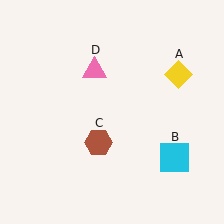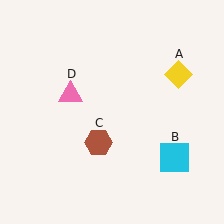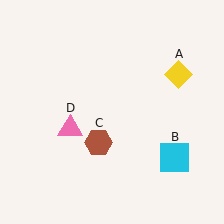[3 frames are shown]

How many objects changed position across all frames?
1 object changed position: pink triangle (object D).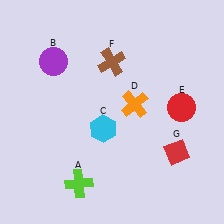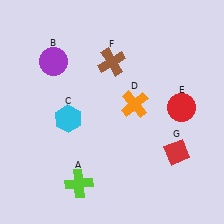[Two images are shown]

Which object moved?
The cyan hexagon (C) moved left.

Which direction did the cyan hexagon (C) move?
The cyan hexagon (C) moved left.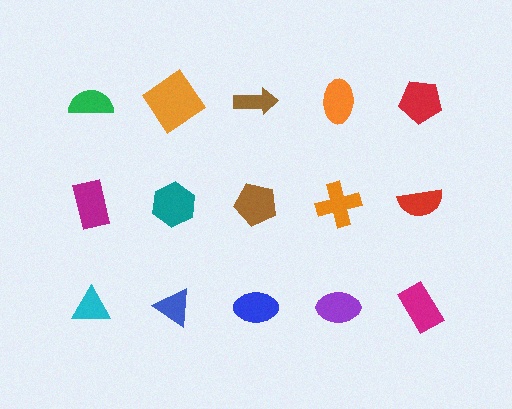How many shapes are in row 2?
5 shapes.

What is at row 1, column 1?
A green semicircle.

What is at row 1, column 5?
A red pentagon.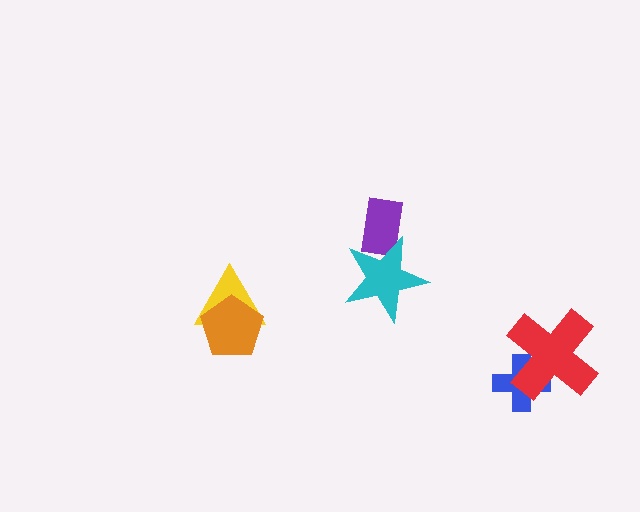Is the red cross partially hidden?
No, no other shape covers it.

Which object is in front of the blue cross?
The red cross is in front of the blue cross.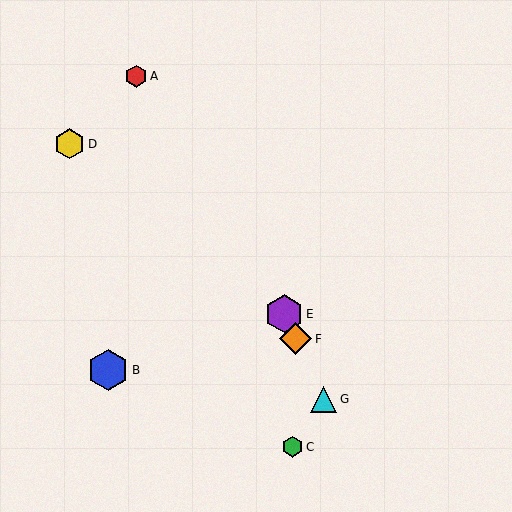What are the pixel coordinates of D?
Object D is at (69, 144).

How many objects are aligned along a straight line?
3 objects (E, F, G) are aligned along a straight line.